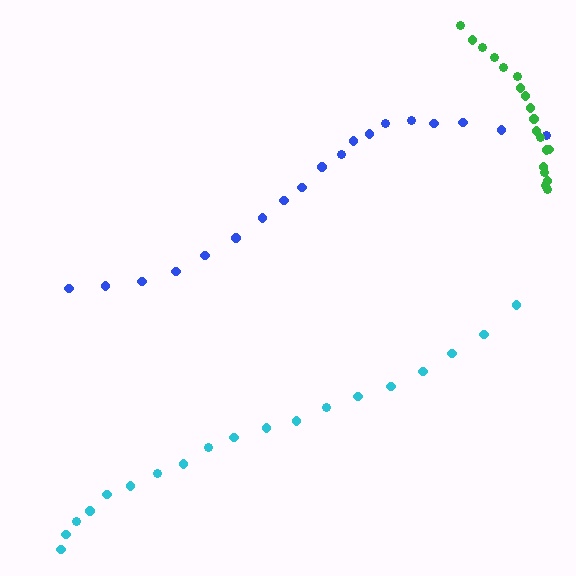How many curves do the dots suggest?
There are 3 distinct paths.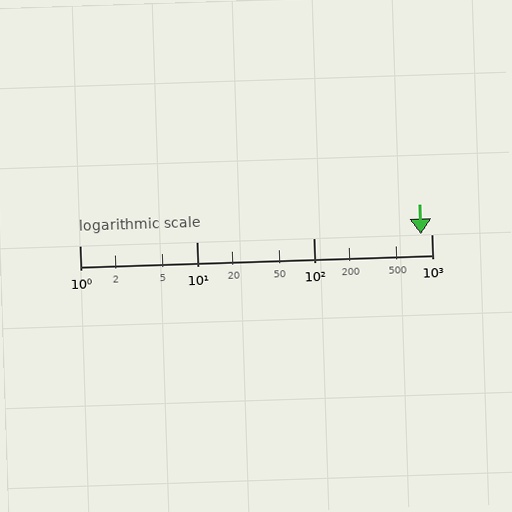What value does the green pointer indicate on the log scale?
The pointer indicates approximately 810.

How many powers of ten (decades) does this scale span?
The scale spans 3 decades, from 1 to 1000.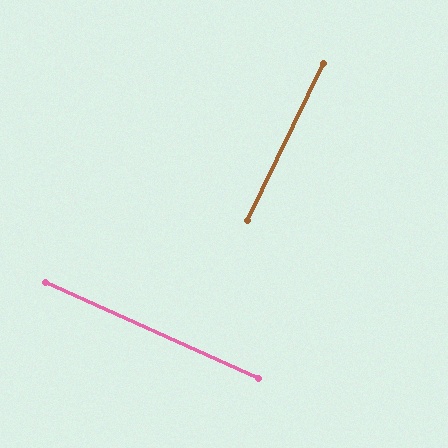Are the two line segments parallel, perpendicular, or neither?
Perpendicular — they meet at approximately 88°.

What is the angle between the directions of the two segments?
Approximately 88 degrees.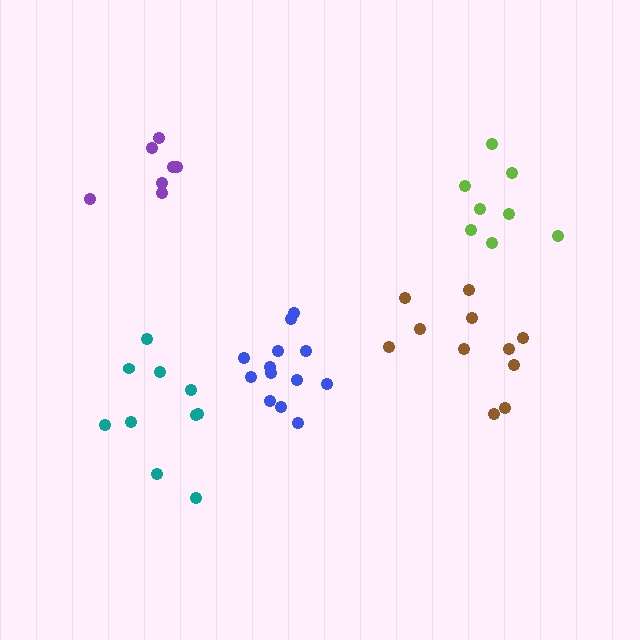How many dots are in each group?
Group 1: 13 dots, Group 2: 7 dots, Group 3: 10 dots, Group 4: 8 dots, Group 5: 11 dots (49 total).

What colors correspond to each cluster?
The clusters are colored: blue, purple, teal, lime, brown.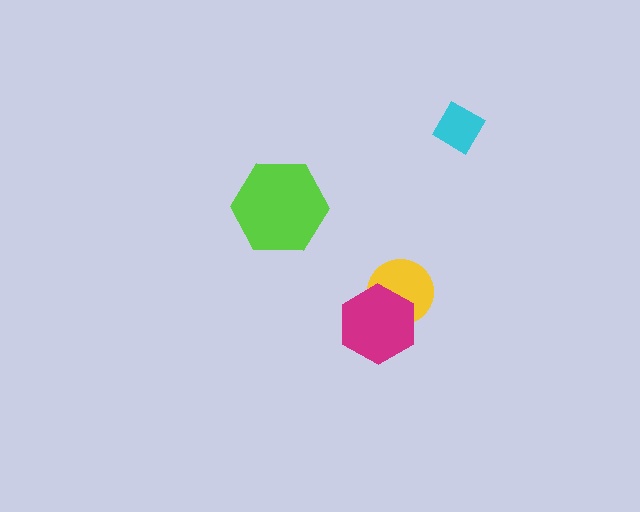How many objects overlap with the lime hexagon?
0 objects overlap with the lime hexagon.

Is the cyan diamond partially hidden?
No, no other shape covers it.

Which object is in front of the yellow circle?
The magenta hexagon is in front of the yellow circle.